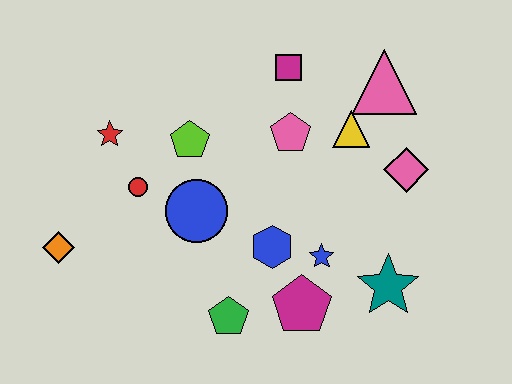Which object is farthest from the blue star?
The orange diamond is farthest from the blue star.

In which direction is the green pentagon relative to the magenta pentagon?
The green pentagon is to the left of the magenta pentagon.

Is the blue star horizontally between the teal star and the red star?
Yes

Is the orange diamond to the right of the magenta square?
No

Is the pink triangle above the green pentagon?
Yes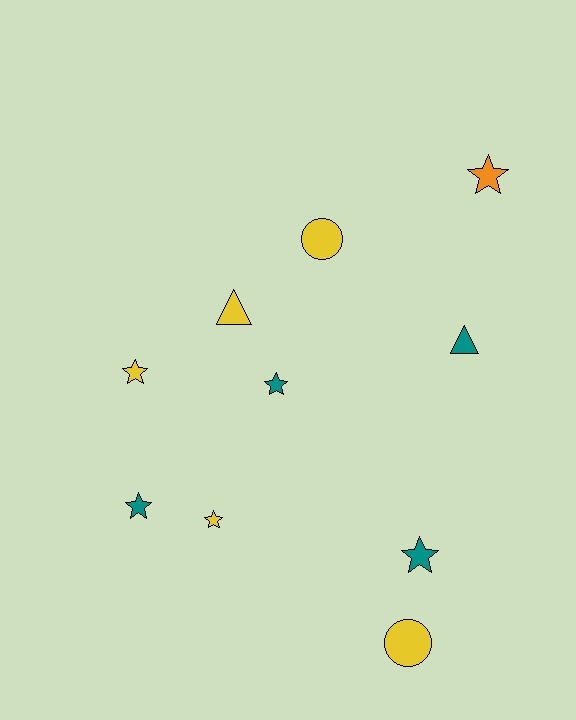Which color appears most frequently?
Yellow, with 5 objects.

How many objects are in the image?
There are 10 objects.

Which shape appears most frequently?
Star, with 6 objects.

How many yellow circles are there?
There are 2 yellow circles.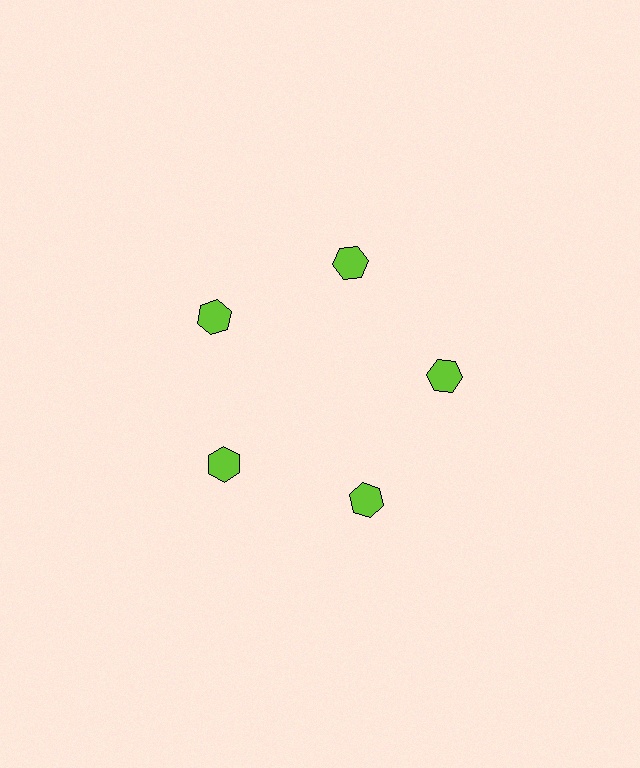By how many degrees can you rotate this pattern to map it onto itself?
The pattern maps onto itself every 72 degrees of rotation.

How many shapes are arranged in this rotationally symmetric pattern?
There are 5 shapes, arranged in 5 groups of 1.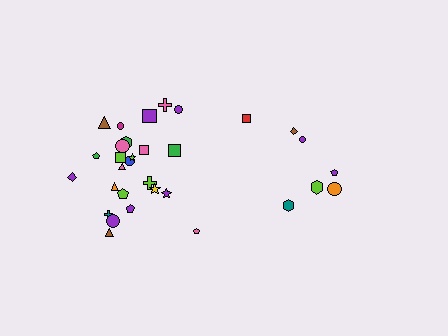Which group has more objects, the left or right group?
The left group.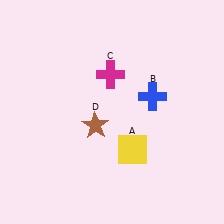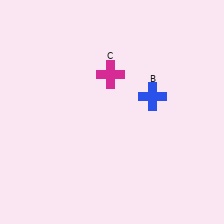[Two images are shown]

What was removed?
The yellow square (A), the brown star (D) were removed in Image 2.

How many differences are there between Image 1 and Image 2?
There are 2 differences between the two images.